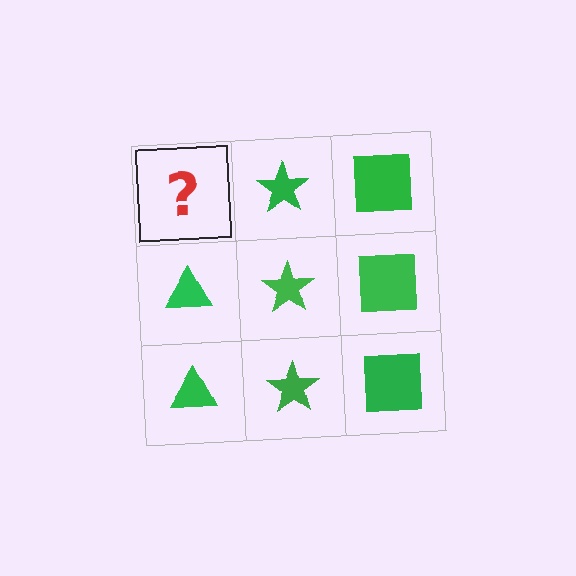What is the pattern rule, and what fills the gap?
The rule is that each column has a consistent shape. The gap should be filled with a green triangle.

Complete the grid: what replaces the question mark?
The question mark should be replaced with a green triangle.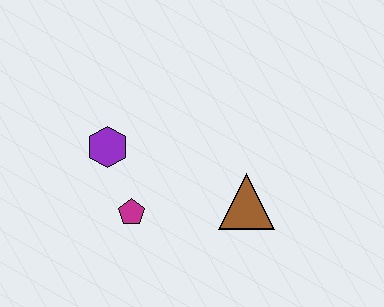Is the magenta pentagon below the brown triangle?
Yes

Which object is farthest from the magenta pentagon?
The brown triangle is farthest from the magenta pentagon.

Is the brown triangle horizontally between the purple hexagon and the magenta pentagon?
No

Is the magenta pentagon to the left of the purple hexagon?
No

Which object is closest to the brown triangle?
The magenta pentagon is closest to the brown triangle.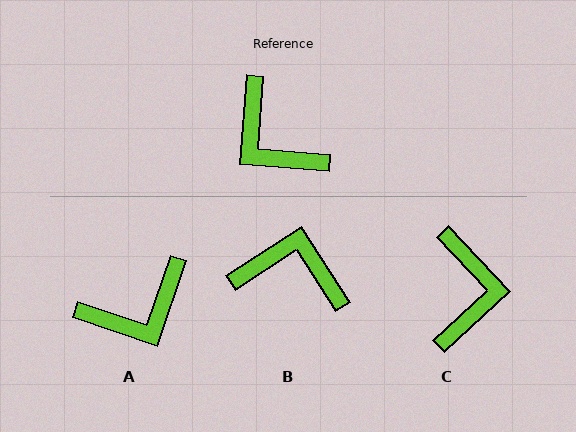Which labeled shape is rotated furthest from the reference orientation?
B, about 143 degrees away.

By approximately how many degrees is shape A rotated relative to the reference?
Approximately 76 degrees counter-clockwise.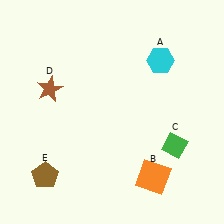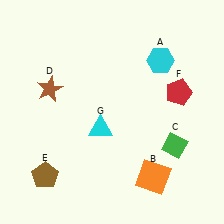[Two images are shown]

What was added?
A red pentagon (F), a cyan triangle (G) were added in Image 2.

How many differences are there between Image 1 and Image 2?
There are 2 differences between the two images.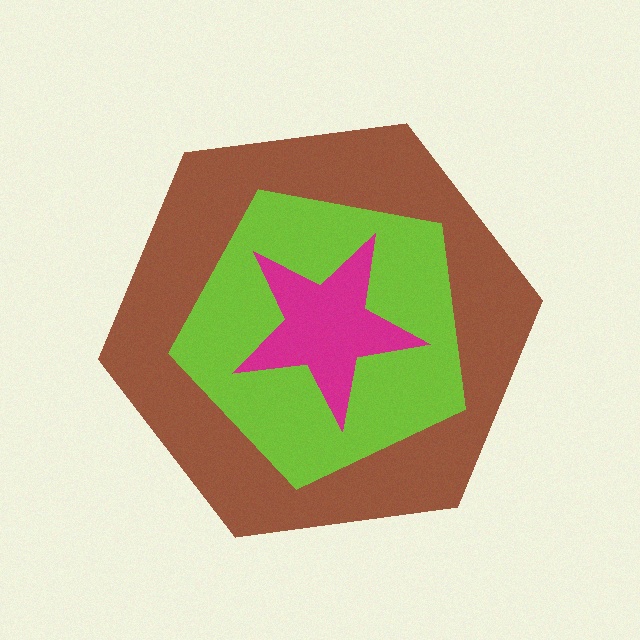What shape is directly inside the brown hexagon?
The lime pentagon.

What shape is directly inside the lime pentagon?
The magenta star.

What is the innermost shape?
The magenta star.